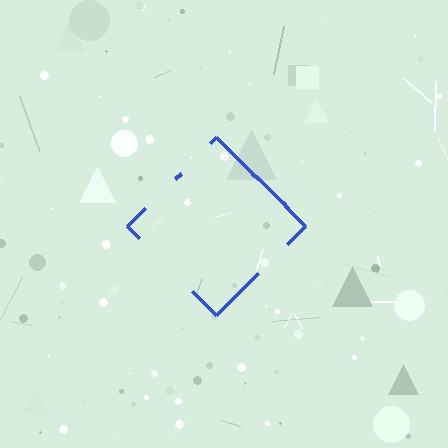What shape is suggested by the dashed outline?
The dashed outline suggests a diamond.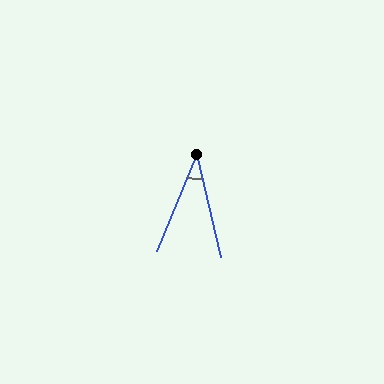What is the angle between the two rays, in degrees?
Approximately 36 degrees.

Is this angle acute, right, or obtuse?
It is acute.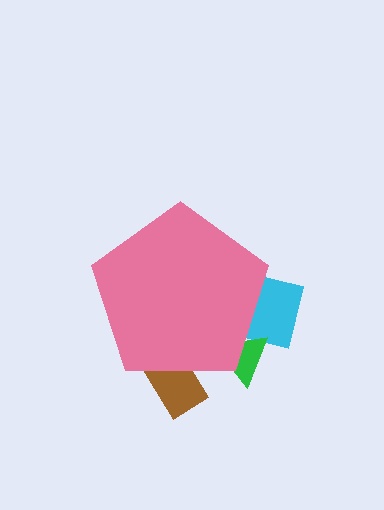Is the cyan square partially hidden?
Yes, the cyan square is partially hidden behind the pink pentagon.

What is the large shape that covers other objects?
A pink pentagon.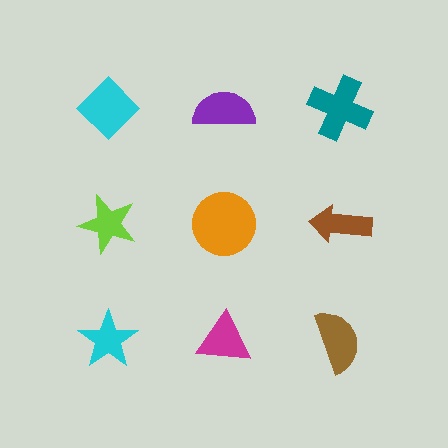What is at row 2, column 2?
An orange circle.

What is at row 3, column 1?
A cyan star.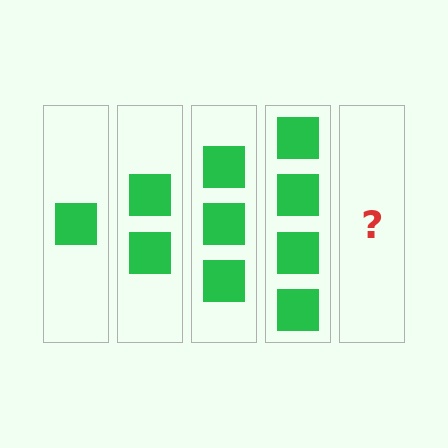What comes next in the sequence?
The next element should be 5 squares.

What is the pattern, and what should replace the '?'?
The pattern is that each step adds one more square. The '?' should be 5 squares.